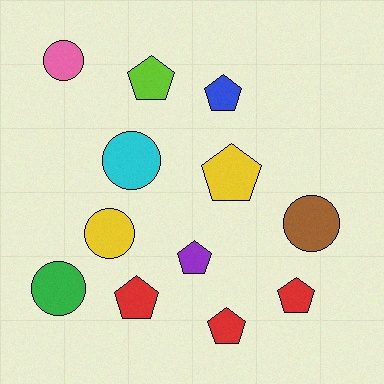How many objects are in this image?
There are 12 objects.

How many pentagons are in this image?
There are 7 pentagons.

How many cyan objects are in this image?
There is 1 cyan object.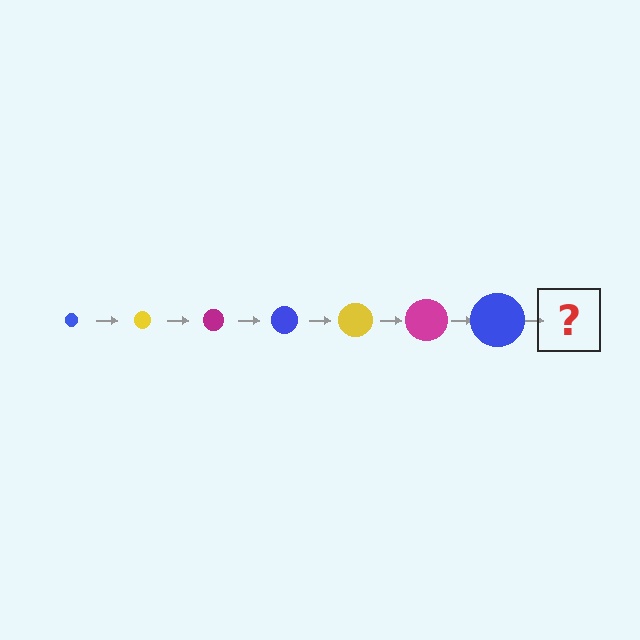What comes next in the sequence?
The next element should be a yellow circle, larger than the previous one.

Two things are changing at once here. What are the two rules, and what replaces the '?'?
The two rules are that the circle grows larger each step and the color cycles through blue, yellow, and magenta. The '?' should be a yellow circle, larger than the previous one.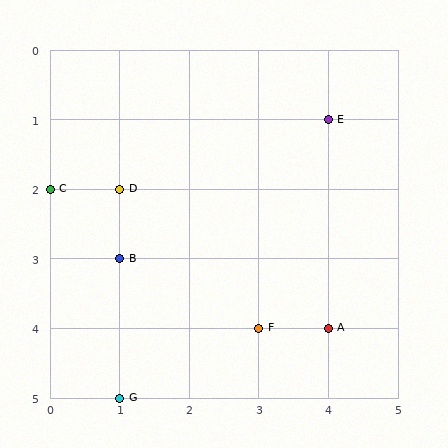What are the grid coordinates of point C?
Point C is at grid coordinates (0, 2).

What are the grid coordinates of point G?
Point G is at grid coordinates (1, 5).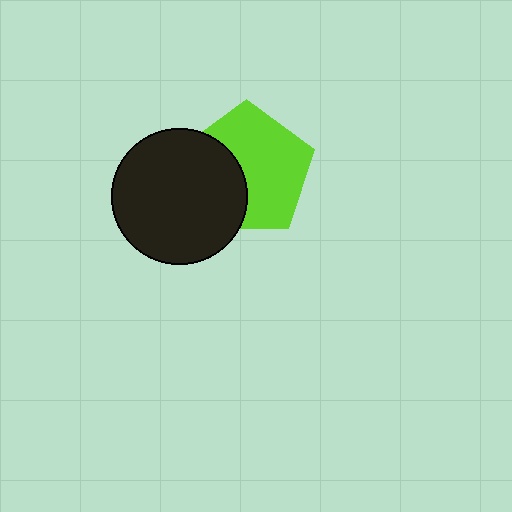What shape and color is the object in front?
The object in front is a black circle.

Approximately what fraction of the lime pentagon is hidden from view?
Roughly 38% of the lime pentagon is hidden behind the black circle.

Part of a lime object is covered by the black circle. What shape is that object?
It is a pentagon.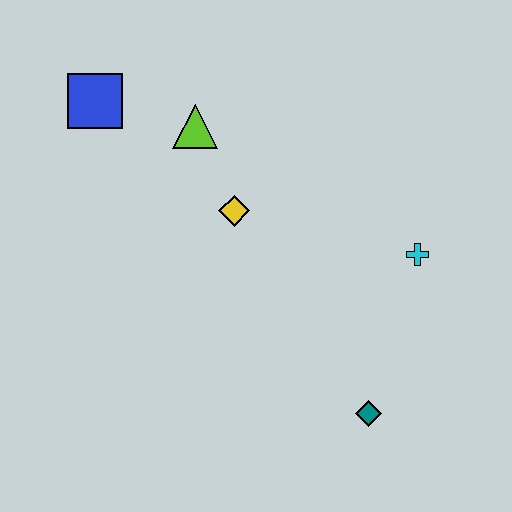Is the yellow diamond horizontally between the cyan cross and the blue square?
Yes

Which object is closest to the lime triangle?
The yellow diamond is closest to the lime triangle.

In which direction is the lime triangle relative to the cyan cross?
The lime triangle is to the left of the cyan cross.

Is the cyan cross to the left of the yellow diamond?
No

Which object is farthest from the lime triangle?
The teal diamond is farthest from the lime triangle.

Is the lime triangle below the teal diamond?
No